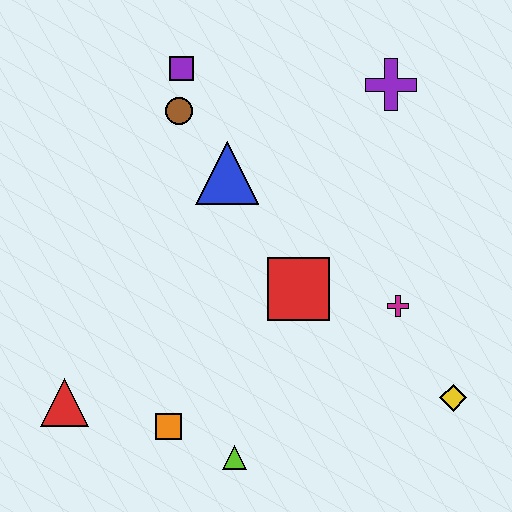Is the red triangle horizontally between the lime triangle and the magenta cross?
No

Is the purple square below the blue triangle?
No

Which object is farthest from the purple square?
The yellow diamond is farthest from the purple square.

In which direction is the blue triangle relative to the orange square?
The blue triangle is above the orange square.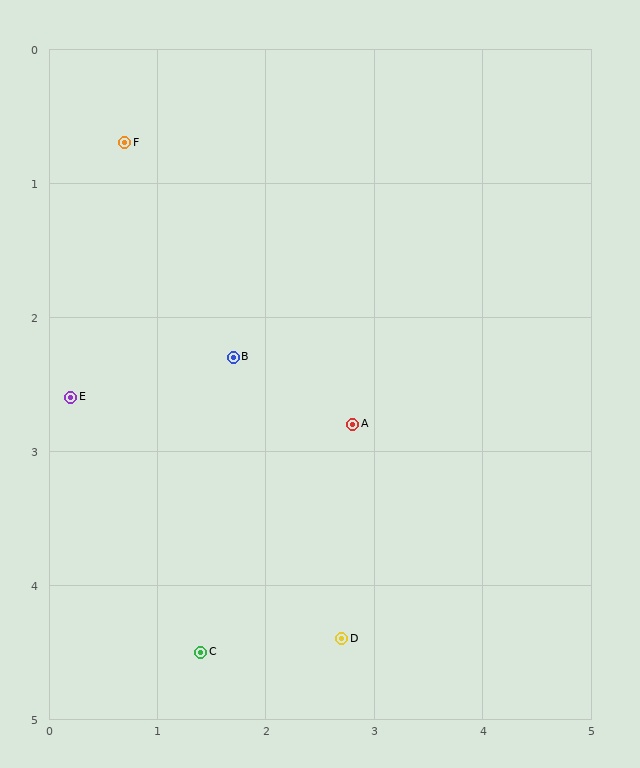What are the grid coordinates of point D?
Point D is at approximately (2.7, 4.4).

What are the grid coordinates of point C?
Point C is at approximately (1.4, 4.5).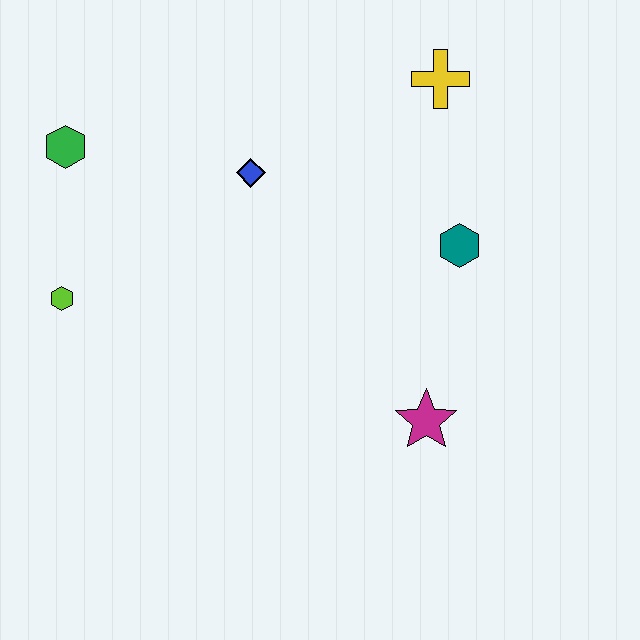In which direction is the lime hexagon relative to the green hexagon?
The lime hexagon is below the green hexagon.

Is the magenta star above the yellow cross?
No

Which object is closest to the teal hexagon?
The yellow cross is closest to the teal hexagon.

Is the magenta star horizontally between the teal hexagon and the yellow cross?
No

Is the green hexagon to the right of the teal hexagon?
No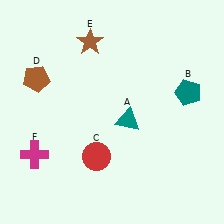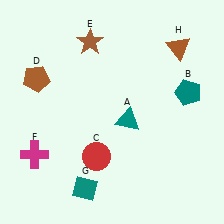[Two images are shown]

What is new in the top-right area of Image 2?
A brown triangle (H) was added in the top-right area of Image 2.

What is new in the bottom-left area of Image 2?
A teal diamond (G) was added in the bottom-left area of Image 2.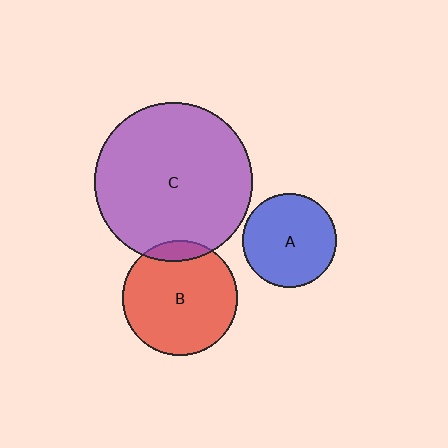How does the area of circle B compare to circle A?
Approximately 1.5 times.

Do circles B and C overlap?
Yes.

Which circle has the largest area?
Circle C (purple).